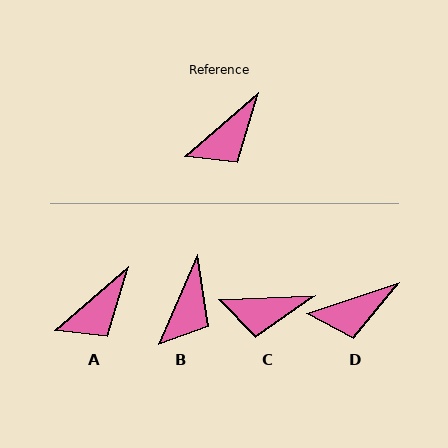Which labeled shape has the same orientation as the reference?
A.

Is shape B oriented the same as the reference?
No, it is off by about 26 degrees.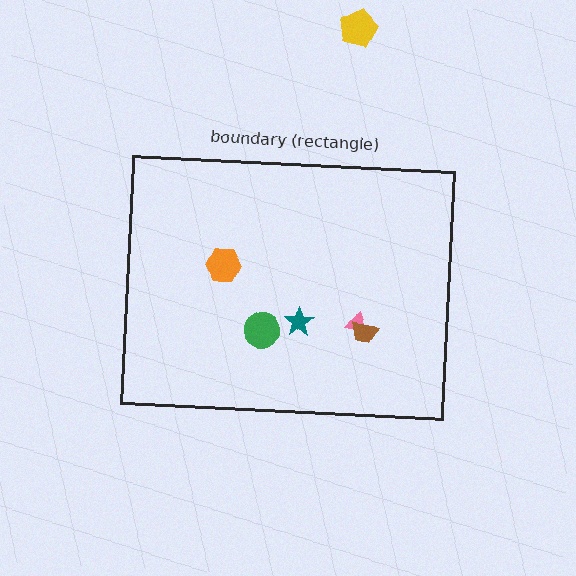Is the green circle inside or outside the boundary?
Inside.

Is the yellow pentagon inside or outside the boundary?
Outside.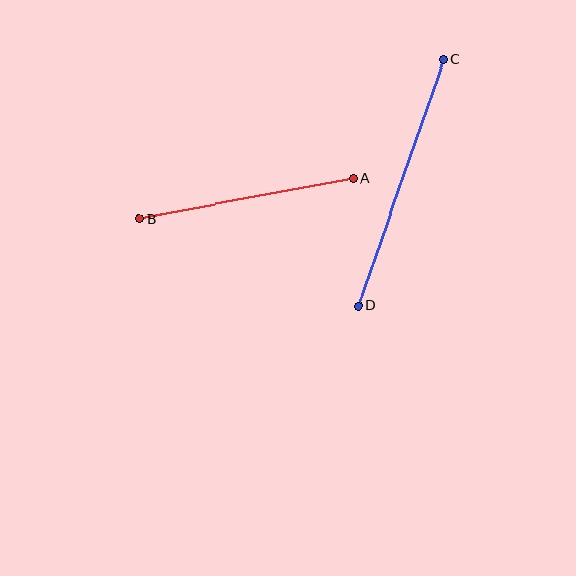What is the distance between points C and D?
The distance is approximately 261 pixels.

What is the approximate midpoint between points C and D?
The midpoint is at approximately (401, 182) pixels.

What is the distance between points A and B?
The distance is approximately 218 pixels.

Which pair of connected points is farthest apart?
Points C and D are farthest apart.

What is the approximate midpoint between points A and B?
The midpoint is at approximately (246, 198) pixels.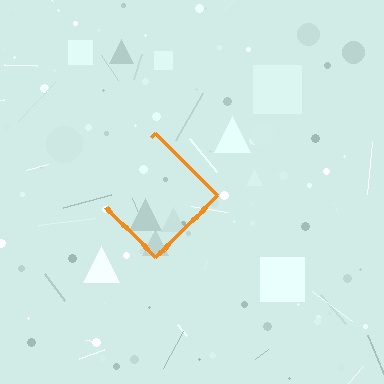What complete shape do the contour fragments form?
The contour fragments form a diamond.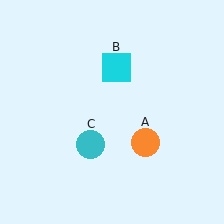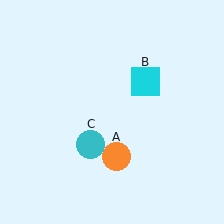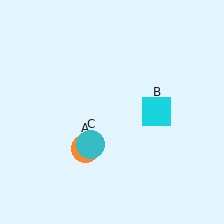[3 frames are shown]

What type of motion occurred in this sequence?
The orange circle (object A), cyan square (object B) rotated clockwise around the center of the scene.